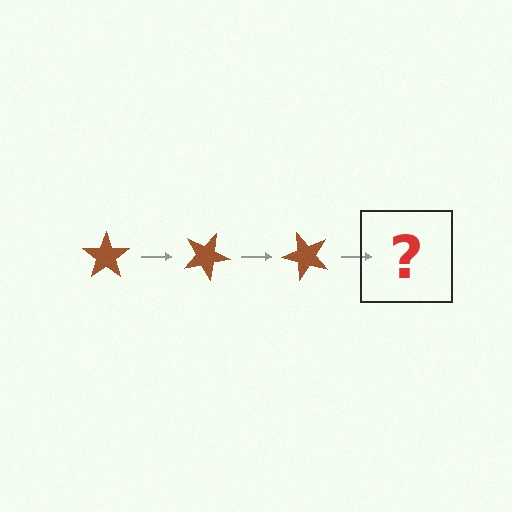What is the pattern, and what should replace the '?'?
The pattern is that the star rotates 25 degrees each step. The '?' should be a brown star rotated 75 degrees.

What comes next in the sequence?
The next element should be a brown star rotated 75 degrees.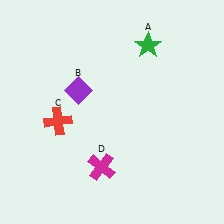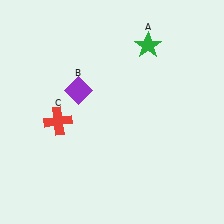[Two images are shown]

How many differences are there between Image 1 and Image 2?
There is 1 difference between the two images.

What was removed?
The magenta cross (D) was removed in Image 2.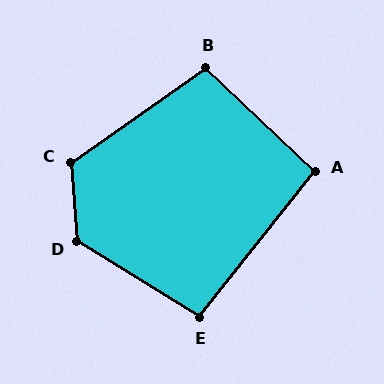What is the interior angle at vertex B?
Approximately 102 degrees (obtuse).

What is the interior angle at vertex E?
Approximately 97 degrees (obtuse).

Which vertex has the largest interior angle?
D, at approximately 126 degrees.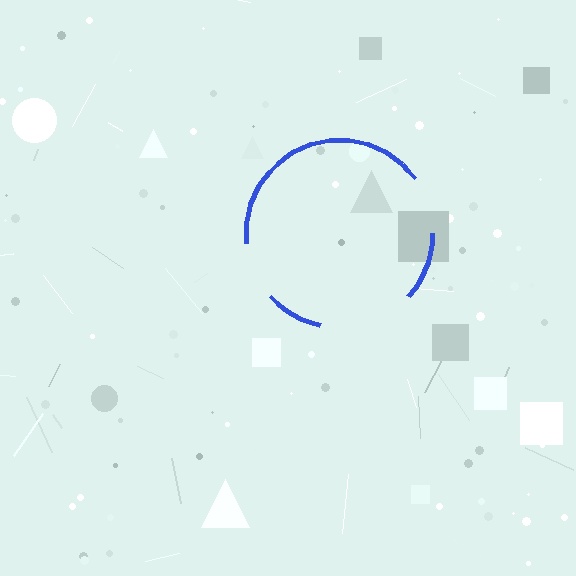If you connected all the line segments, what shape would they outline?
They would outline a circle.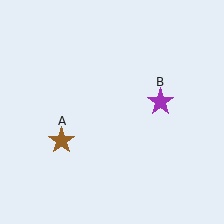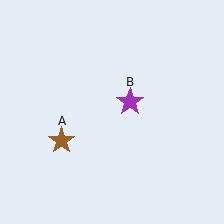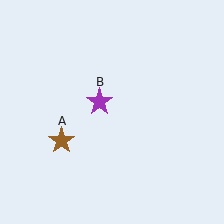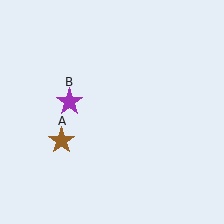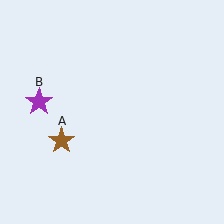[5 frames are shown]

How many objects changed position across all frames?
1 object changed position: purple star (object B).